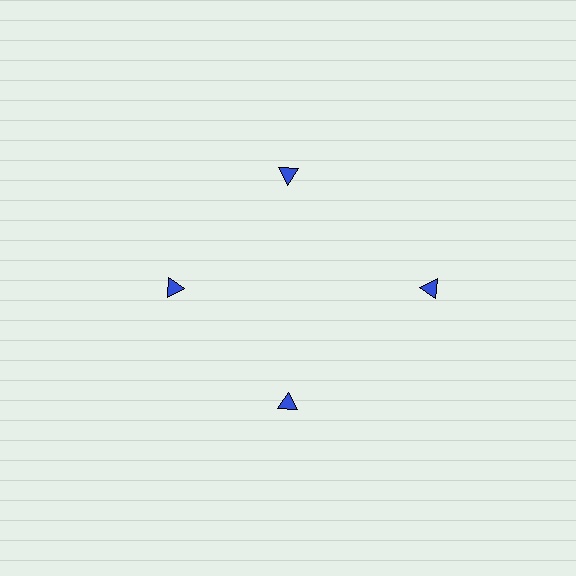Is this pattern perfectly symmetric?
No. The 4 blue triangles are arranged in a ring, but one element near the 3 o'clock position is pushed outward from the center, breaking the 4-fold rotational symmetry.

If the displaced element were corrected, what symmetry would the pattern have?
It would have 4-fold rotational symmetry — the pattern would map onto itself every 90 degrees.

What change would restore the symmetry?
The symmetry would be restored by moving it inward, back onto the ring so that all 4 triangles sit at equal angles and equal distance from the center.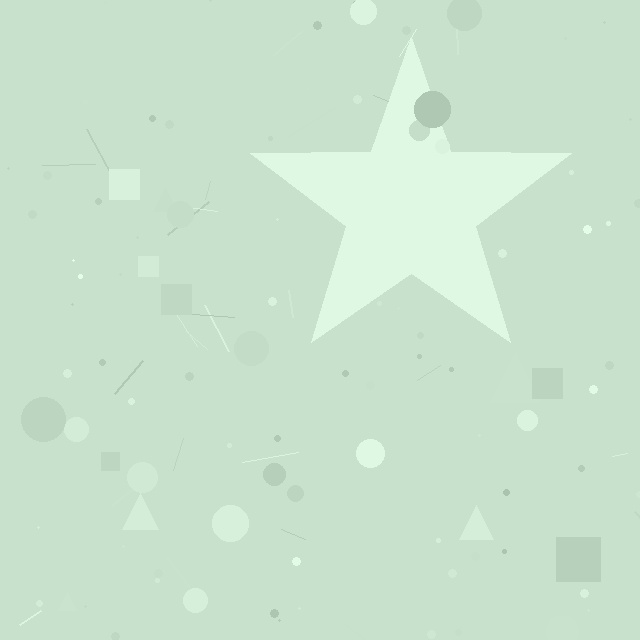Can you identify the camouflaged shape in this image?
The camouflaged shape is a star.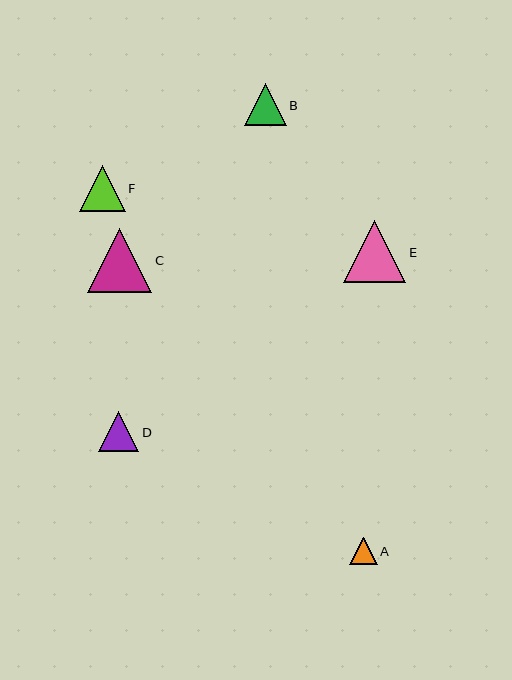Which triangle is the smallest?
Triangle A is the smallest with a size of approximately 27 pixels.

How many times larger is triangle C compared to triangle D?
Triangle C is approximately 1.6 times the size of triangle D.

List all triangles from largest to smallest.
From largest to smallest: C, E, F, B, D, A.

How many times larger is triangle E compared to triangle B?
Triangle E is approximately 1.5 times the size of triangle B.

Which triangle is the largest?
Triangle C is the largest with a size of approximately 64 pixels.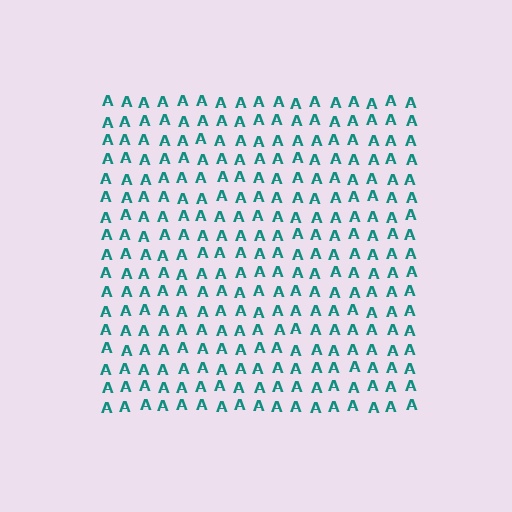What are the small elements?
The small elements are letter A's.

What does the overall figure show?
The overall figure shows a square.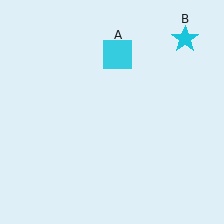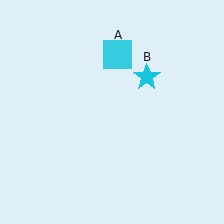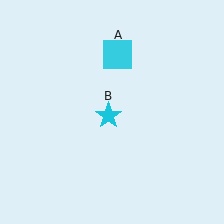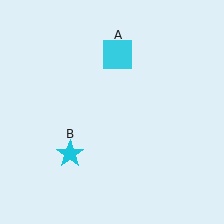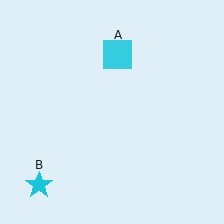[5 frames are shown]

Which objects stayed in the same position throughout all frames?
Cyan square (object A) remained stationary.